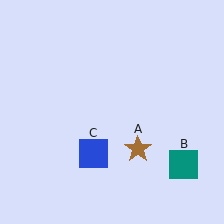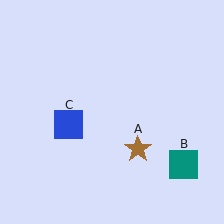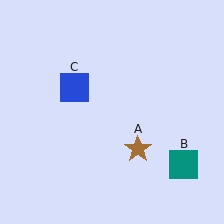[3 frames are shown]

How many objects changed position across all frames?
1 object changed position: blue square (object C).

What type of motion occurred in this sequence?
The blue square (object C) rotated clockwise around the center of the scene.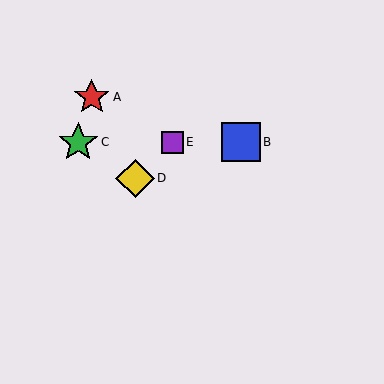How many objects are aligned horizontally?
3 objects (B, C, E) are aligned horizontally.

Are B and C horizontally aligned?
Yes, both are at y≈142.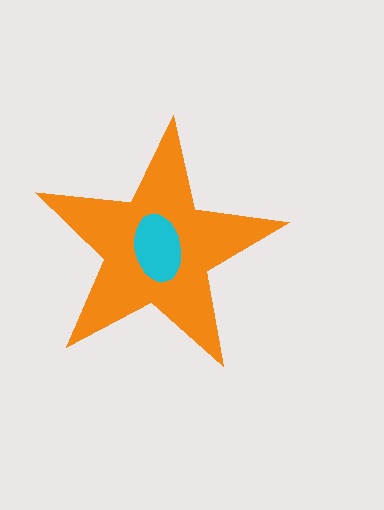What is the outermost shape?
The orange star.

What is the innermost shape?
The cyan ellipse.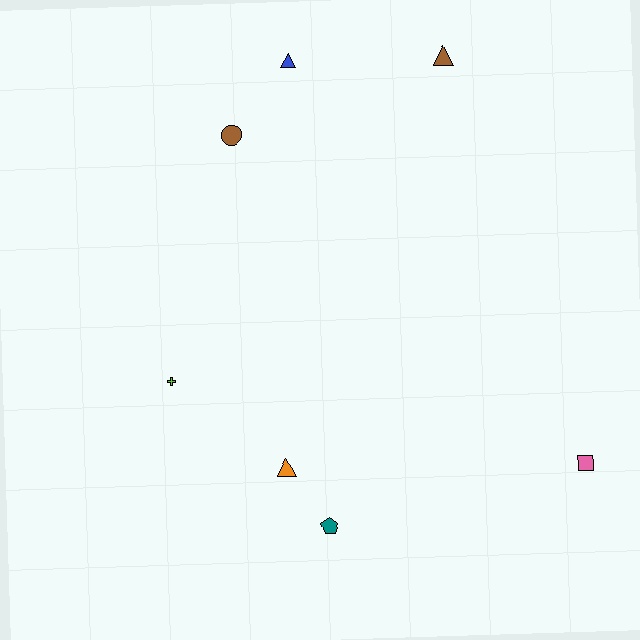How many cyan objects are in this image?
There are no cyan objects.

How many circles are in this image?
There is 1 circle.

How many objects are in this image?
There are 7 objects.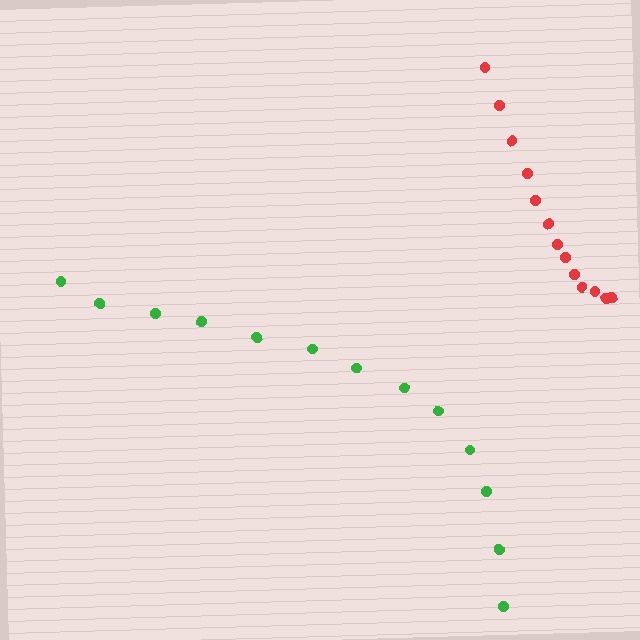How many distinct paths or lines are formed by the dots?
There are 2 distinct paths.